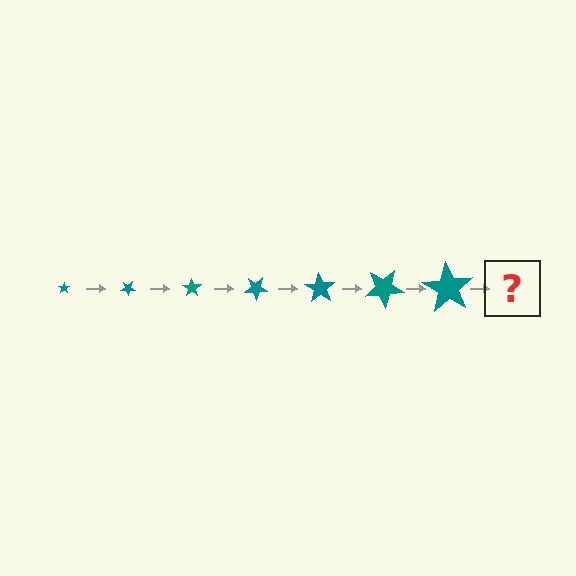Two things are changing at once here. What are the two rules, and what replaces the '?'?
The two rules are that the star grows larger each step and it rotates 35 degrees each step. The '?' should be a star, larger than the previous one and rotated 245 degrees from the start.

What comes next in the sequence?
The next element should be a star, larger than the previous one and rotated 245 degrees from the start.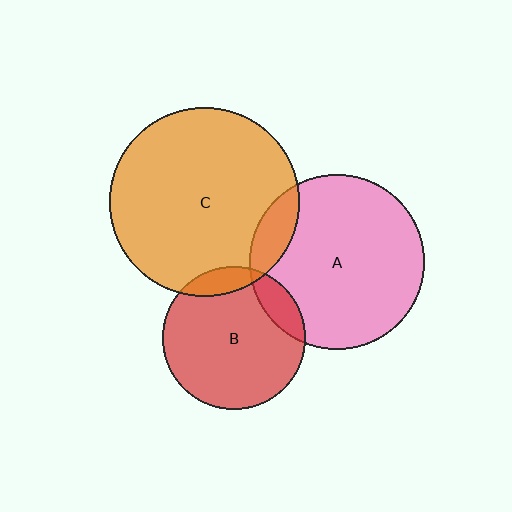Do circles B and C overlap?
Yes.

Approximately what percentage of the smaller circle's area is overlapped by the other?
Approximately 10%.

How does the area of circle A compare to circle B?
Approximately 1.5 times.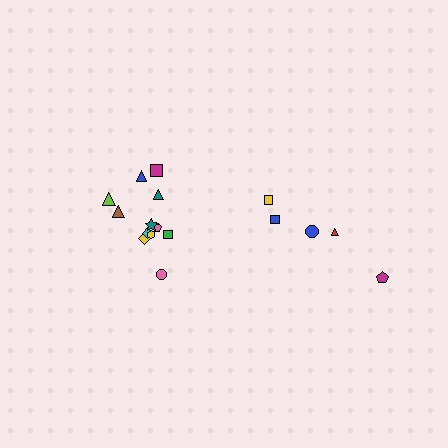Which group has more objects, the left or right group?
The left group.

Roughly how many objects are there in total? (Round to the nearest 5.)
Roughly 15 objects in total.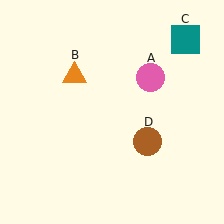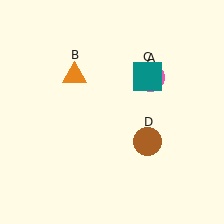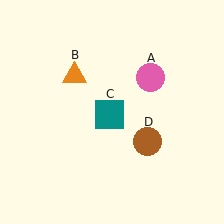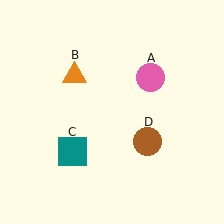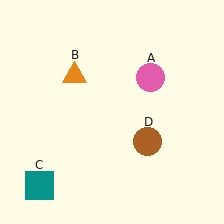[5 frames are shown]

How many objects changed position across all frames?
1 object changed position: teal square (object C).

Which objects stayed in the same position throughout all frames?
Pink circle (object A) and orange triangle (object B) and brown circle (object D) remained stationary.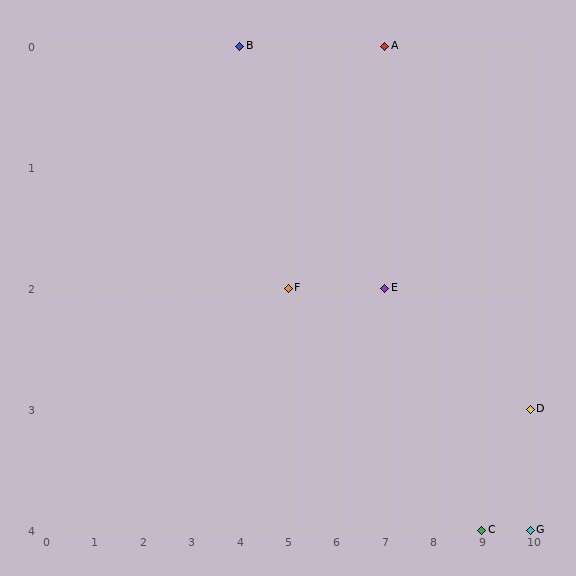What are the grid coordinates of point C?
Point C is at grid coordinates (9, 4).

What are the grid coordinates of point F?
Point F is at grid coordinates (5, 2).